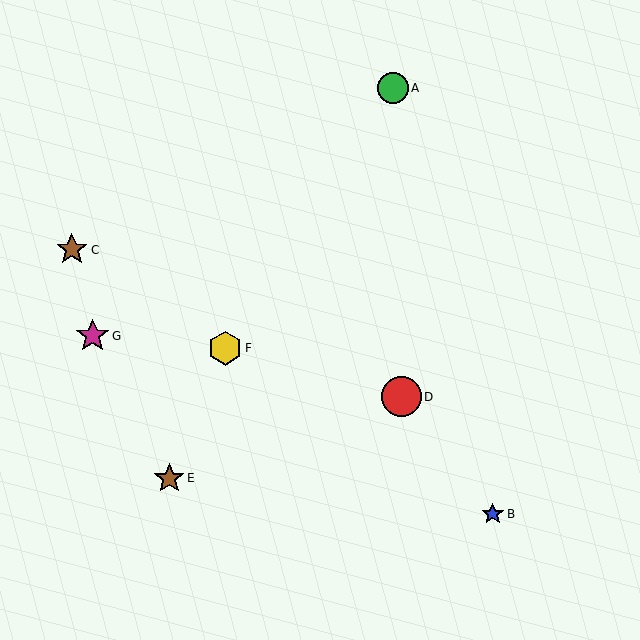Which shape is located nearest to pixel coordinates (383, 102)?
The green circle (labeled A) at (393, 88) is nearest to that location.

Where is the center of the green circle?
The center of the green circle is at (393, 88).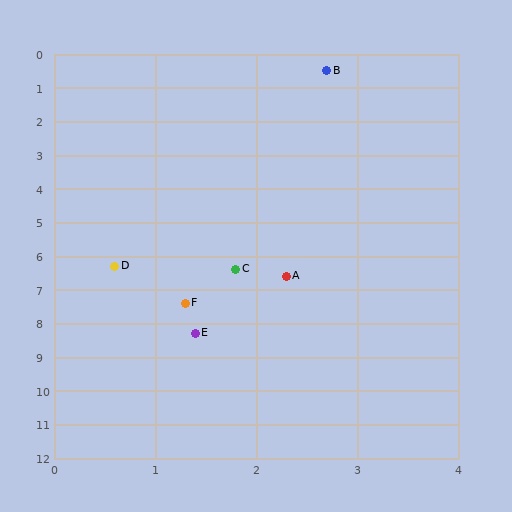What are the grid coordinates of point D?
Point D is at approximately (0.6, 6.3).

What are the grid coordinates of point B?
Point B is at approximately (2.7, 0.5).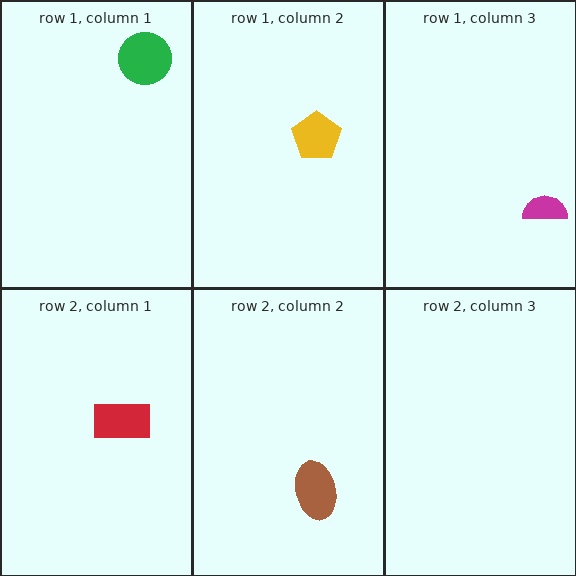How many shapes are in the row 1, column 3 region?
1.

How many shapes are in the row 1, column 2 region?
1.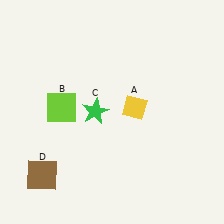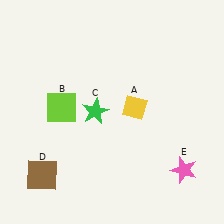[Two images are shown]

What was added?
A pink star (E) was added in Image 2.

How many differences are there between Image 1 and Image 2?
There is 1 difference between the two images.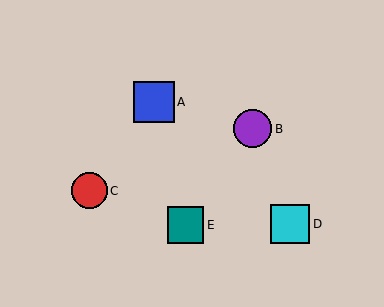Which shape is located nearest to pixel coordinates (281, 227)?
The cyan square (labeled D) at (290, 224) is nearest to that location.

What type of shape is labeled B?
Shape B is a purple circle.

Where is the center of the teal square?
The center of the teal square is at (185, 225).